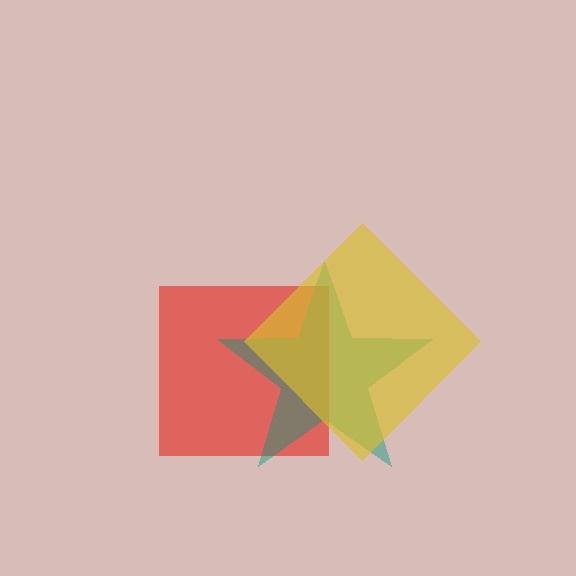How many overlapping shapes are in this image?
There are 3 overlapping shapes in the image.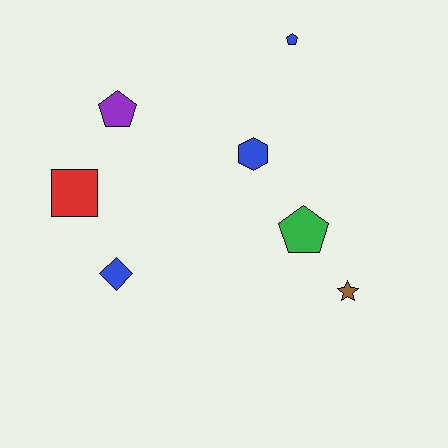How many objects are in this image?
There are 7 objects.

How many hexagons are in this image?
There is 1 hexagon.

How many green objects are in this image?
There is 1 green object.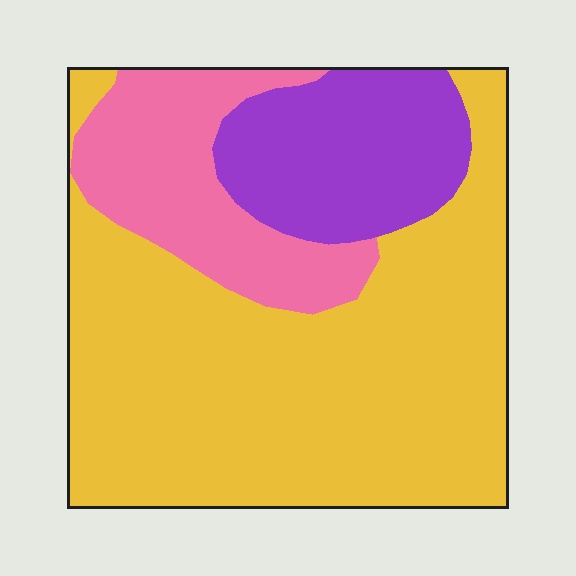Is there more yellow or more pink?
Yellow.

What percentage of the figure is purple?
Purple covers 19% of the figure.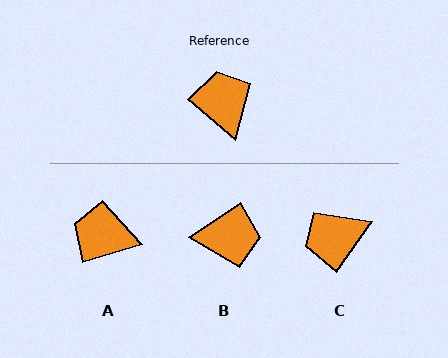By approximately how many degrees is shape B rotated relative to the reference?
Approximately 105 degrees clockwise.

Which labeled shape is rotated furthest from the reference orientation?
B, about 105 degrees away.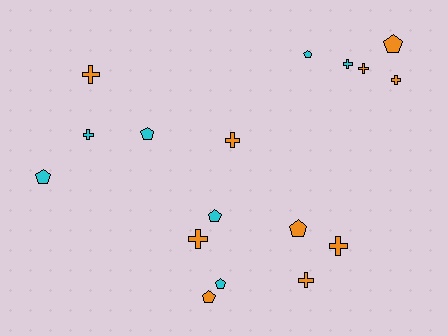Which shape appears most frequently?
Cross, with 9 objects.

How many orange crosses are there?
There are 7 orange crosses.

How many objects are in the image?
There are 17 objects.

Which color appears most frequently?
Orange, with 10 objects.